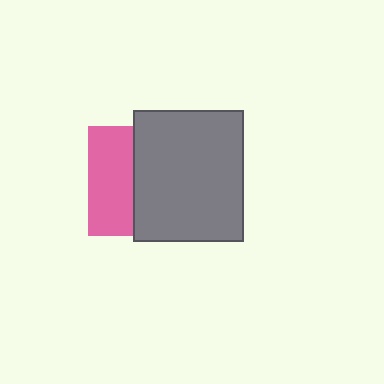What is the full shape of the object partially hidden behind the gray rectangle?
The partially hidden object is a pink square.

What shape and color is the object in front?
The object in front is a gray rectangle.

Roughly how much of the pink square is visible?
A small part of it is visible (roughly 41%).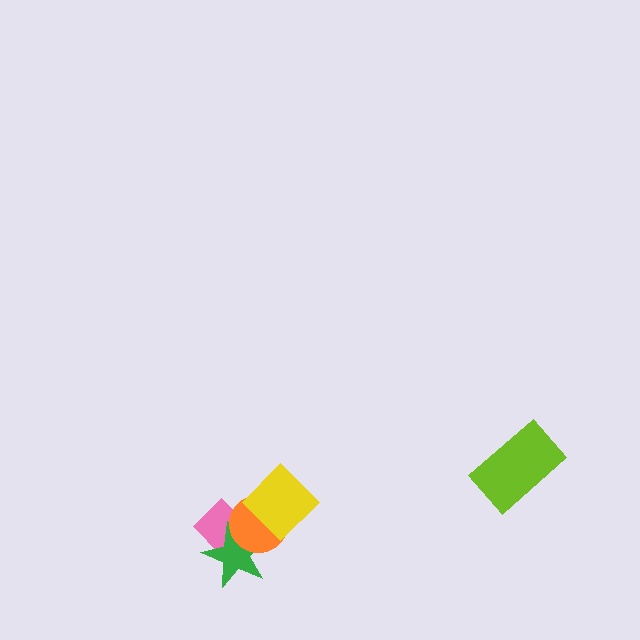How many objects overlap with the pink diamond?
2 objects overlap with the pink diamond.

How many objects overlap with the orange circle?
3 objects overlap with the orange circle.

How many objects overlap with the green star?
2 objects overlap with the green star.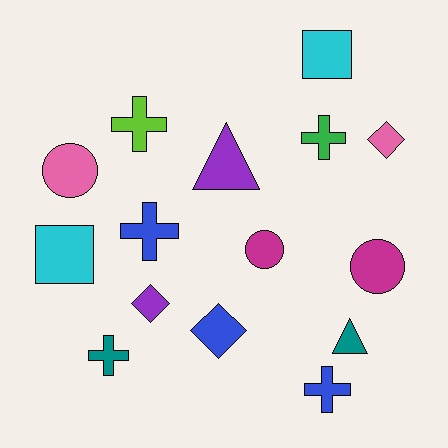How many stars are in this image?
There are no stars.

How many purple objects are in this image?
There are 2 purple objects.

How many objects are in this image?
There are 15 objects.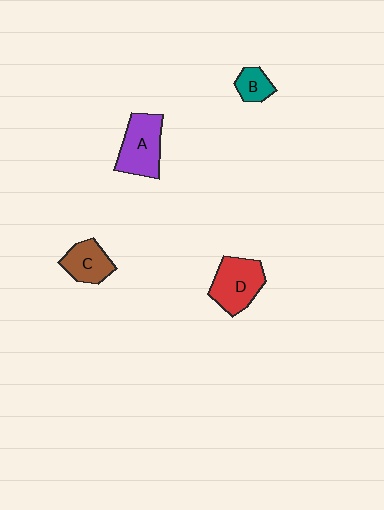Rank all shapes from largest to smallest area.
From largest to smallest: A (purple), D (red), C (brown), B (teal).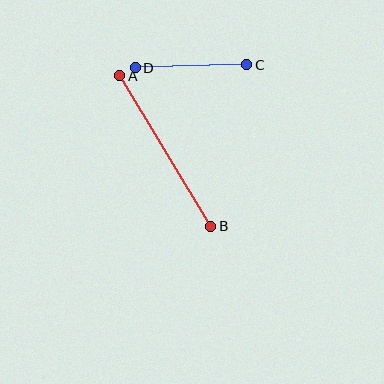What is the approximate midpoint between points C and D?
The midpoint is at approximately (191, 66) pixels.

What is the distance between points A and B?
The distance is approximately 176 pixels.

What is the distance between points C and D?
The distance is approximately 111 pixels.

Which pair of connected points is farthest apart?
Points A and B are farthest apart.